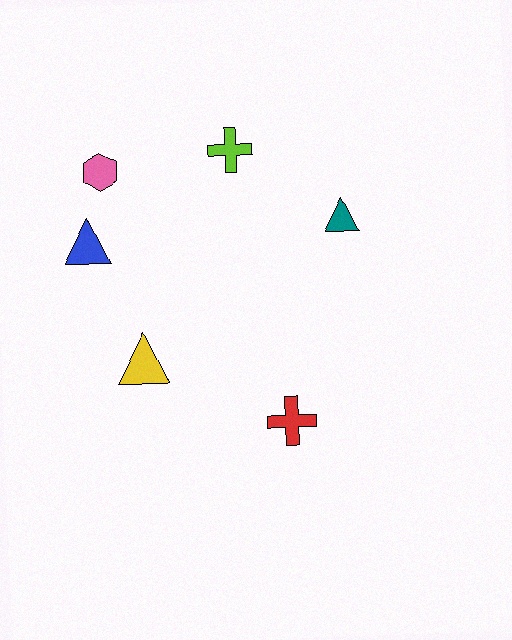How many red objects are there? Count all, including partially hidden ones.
There is 1 red object.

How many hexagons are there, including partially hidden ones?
There is 1 hexagon.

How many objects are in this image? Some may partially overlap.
There are 6 objects.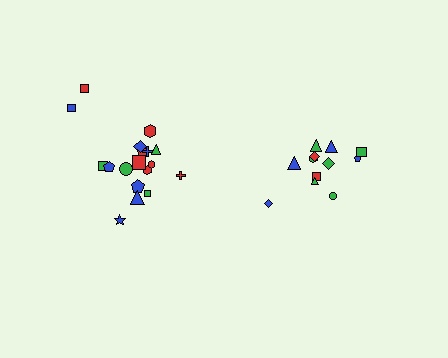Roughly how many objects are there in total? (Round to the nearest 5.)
Roughly 30 objects in total.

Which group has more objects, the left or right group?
The left group.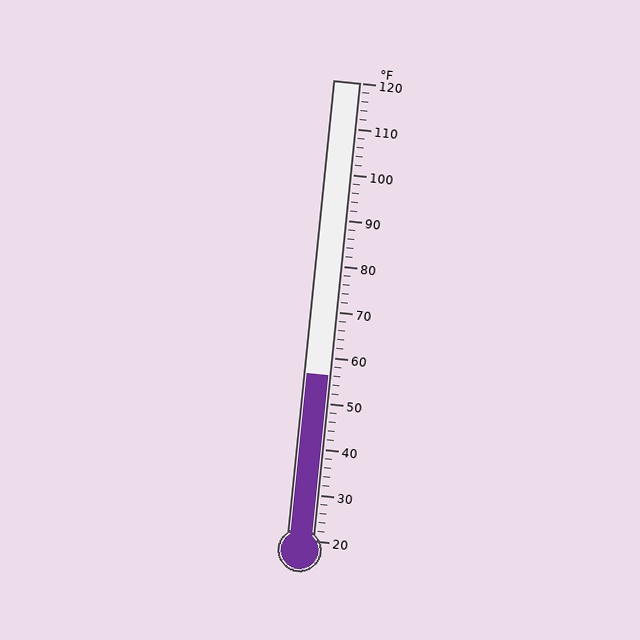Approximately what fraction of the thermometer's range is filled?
The thermometer is filled to approximately 35% of its range.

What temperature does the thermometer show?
The thermometer shows approximately 56°F.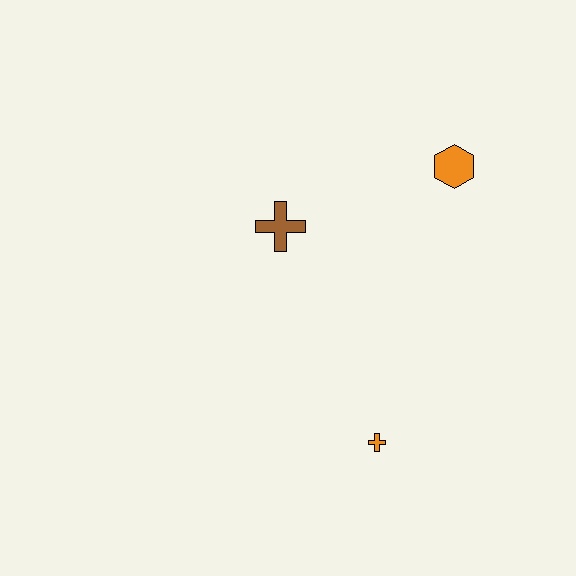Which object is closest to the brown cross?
The orange hexagon is closest to the brown cross.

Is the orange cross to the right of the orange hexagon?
No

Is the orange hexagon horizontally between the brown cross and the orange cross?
No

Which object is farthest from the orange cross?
The orange hexagon is farthest from the orange cross.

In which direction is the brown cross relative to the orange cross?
The brown cross is above the orange cross.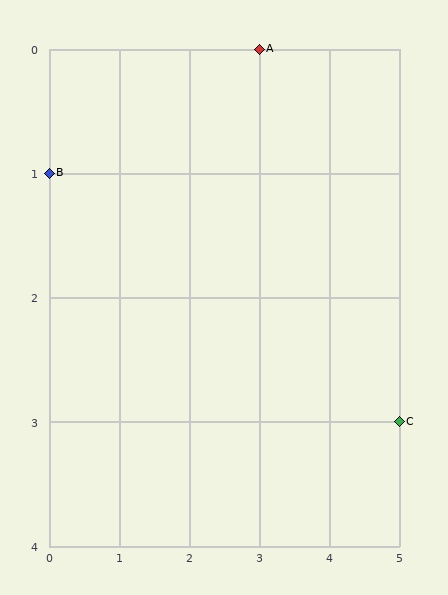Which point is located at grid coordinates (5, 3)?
Point C is at (5, 3).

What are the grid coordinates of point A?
Point A is at grid coordinates (3, 0).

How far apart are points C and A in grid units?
Points C and A are 2 columns and 3 rows apart (about 3.6 grid units diagonally).